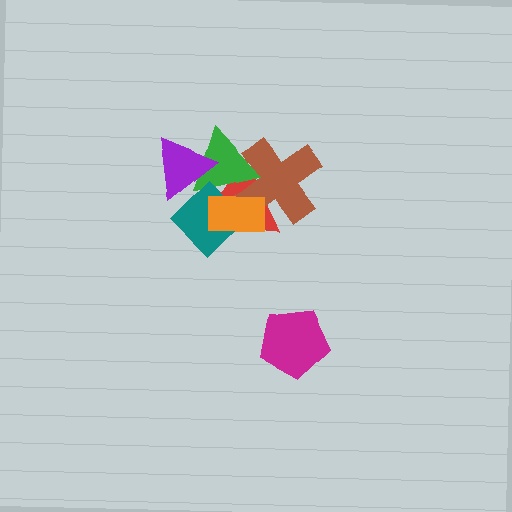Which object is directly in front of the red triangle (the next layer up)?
The brown cross is directly in front of the red triangle.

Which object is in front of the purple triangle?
The teal diamond is in front of the purple triangle.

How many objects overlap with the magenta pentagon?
0 objects overlap with the magenta pentagon.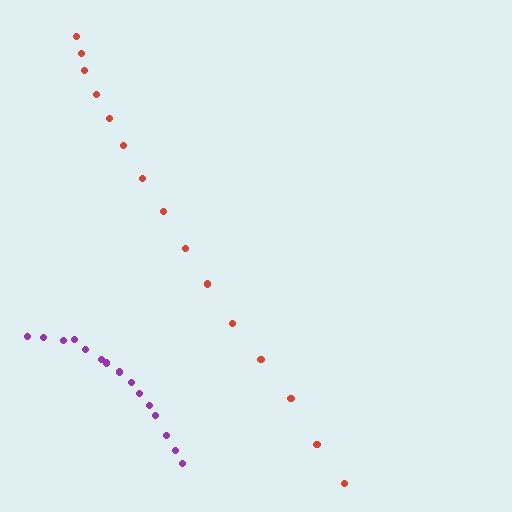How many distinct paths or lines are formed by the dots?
There are 2 distinct paths.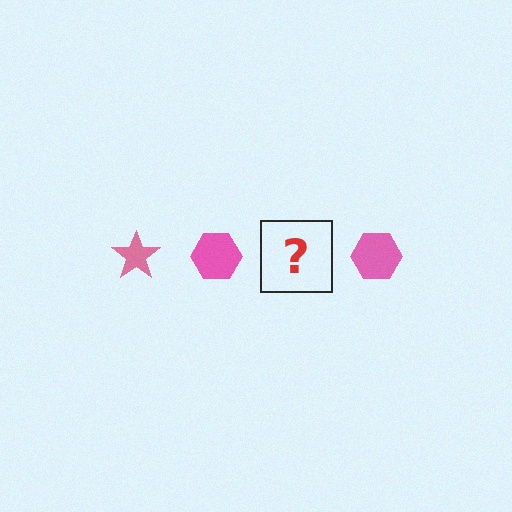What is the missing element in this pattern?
The missing element is a pink star.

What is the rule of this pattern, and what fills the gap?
The rule is that the pattern cycles through star, hexagon shapes in pink. The gap should be filled with a pink star.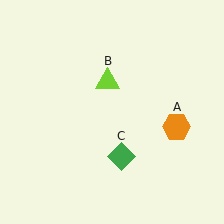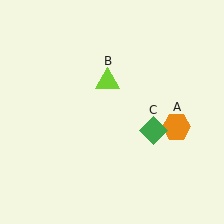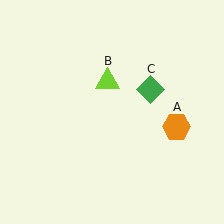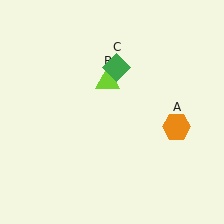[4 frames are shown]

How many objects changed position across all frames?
1 object changed position: green diamond (object C).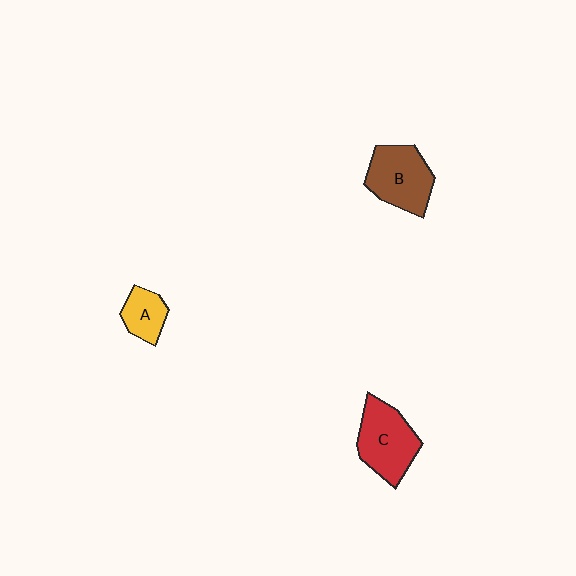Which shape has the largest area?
Shape C (red).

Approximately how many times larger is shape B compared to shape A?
Approximately 1.9 times.